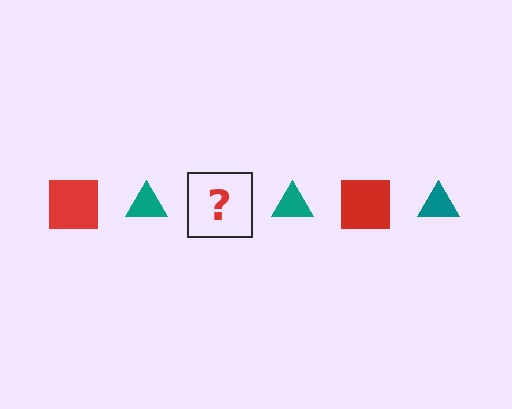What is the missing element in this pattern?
The missing element is a red square.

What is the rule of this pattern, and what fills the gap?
The rule is that the pattern alternates between red square and teal triangle. The gap should be filled with a red square.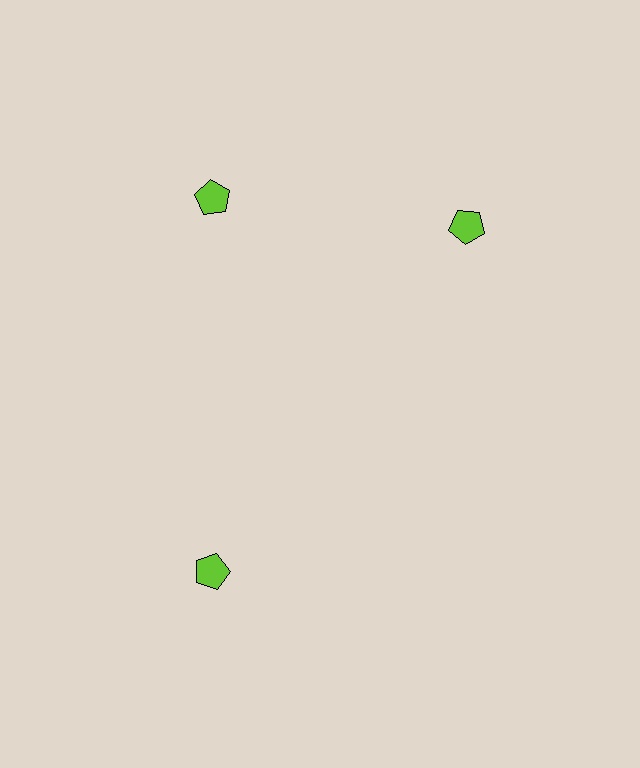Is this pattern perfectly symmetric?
No. The 3 lime pentagons are arranged in a ring, but one element near the 3 o'clock position is rotated out of alignment along the ring, breaking the 3-fold rotational symmetry.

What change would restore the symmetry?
The symmetry would be restored by rotating it back into even spacing with its neighbors so that all 3 pentagons sit at equal angles and equal distance from the center.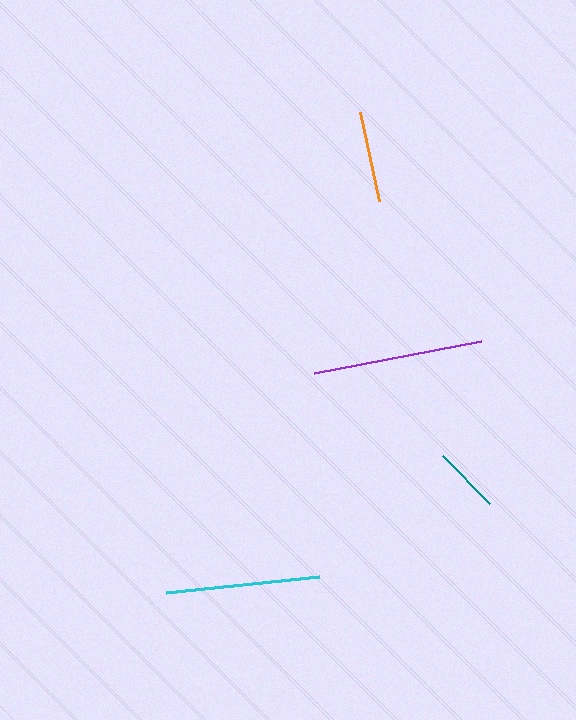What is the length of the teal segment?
The teal segment is approximately 67 pixels long.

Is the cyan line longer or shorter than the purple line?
The purple line is longer than the cyan line.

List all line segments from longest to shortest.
From longest to shortest: purple, cyan, orange, teal.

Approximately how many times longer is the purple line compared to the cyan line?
The purple line is approximately 1.1 times the length of the cyan line.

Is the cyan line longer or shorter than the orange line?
The cyan line is longer than the orange line.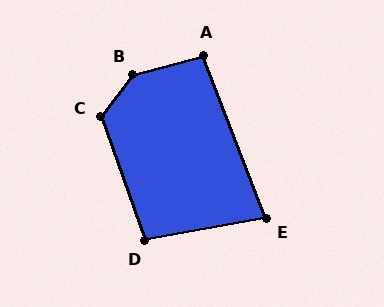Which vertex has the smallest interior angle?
E, at approximately 79 degrees.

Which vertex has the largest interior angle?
B, at approximately 143 degrees.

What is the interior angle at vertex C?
Approximately 123 degrees (obtuse).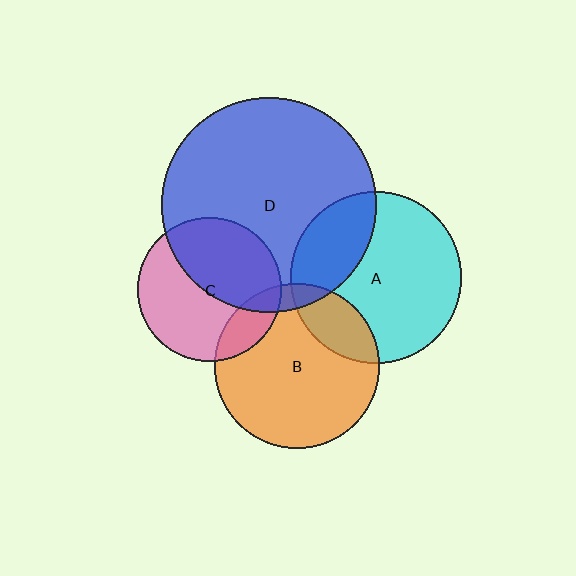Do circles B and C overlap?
Yes.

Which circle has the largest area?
Circle D (blue).